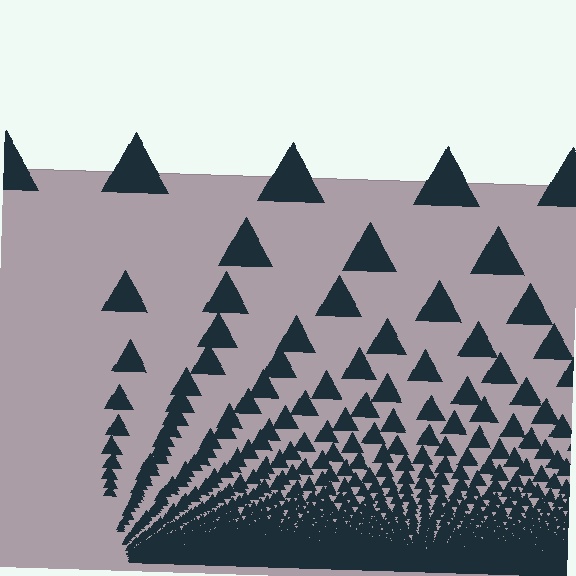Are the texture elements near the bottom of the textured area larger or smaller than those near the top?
Smaller. The gradient is inverted — elements near the bottom are smaller and denser.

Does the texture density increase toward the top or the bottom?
Density increases toward the bottom.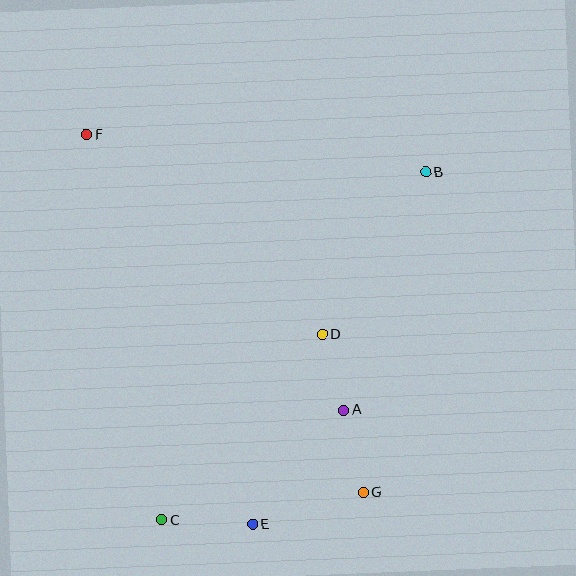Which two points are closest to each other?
Points A and D are closest to each other.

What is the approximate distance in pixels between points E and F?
The distance between E and F is approximately 424 pixels.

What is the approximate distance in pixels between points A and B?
The distance between A and B is approximately 252 pixels.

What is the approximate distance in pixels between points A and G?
The distance between A and G is approximately 85 pixels.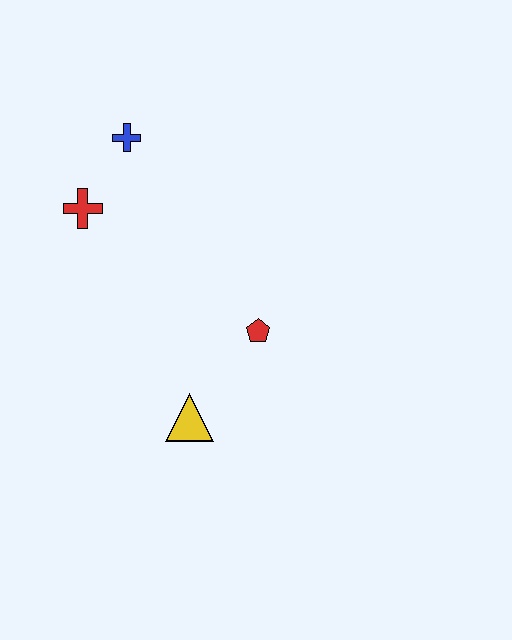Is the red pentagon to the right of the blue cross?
Yes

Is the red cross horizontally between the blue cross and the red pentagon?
No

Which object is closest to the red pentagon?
The yellow triangle is closest to the red pentagon.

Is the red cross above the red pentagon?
Yes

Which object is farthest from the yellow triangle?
The blue cross is farthest from the yellow triangle.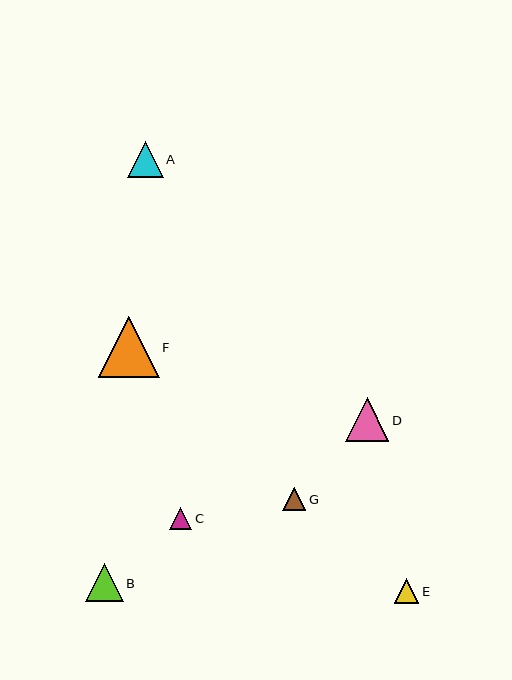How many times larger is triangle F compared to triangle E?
Triangle F is approximately 2.5 times the size of triangle E.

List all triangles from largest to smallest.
From largest to smallest: F, D, B, A, E, G, C.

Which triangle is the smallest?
Triangle C is the smallest with a size of approximately 22 pixels.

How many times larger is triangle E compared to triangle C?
Triangle E is approximately 1.1 times the size of triangle C.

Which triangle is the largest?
Triangle F is the largest with a size of approximately 60 pixels.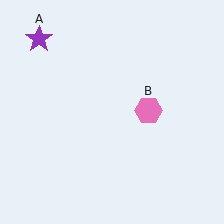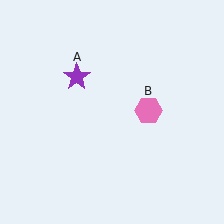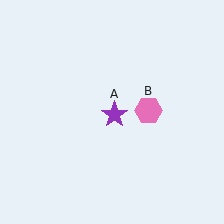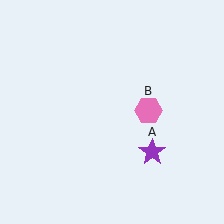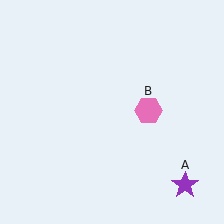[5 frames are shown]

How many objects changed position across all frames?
1 object changed position: purple star (object A).